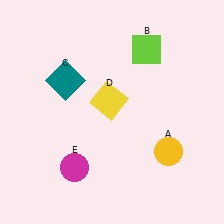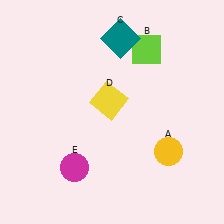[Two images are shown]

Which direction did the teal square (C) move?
The teal square (C) moved right.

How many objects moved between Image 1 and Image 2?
1 object moved between the two images.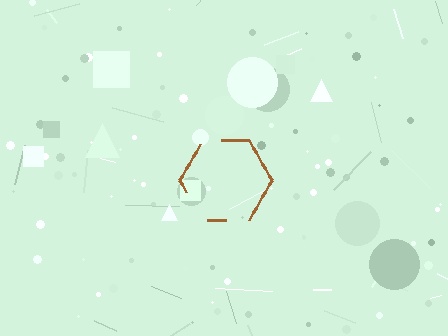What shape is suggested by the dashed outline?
The dashed outline suggests a hexagon.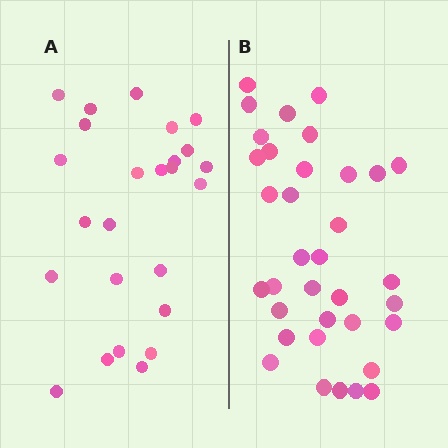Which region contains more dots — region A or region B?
Region B (the right region) has more dots.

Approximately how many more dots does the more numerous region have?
Region B has roughly 10 or so more dots than region A.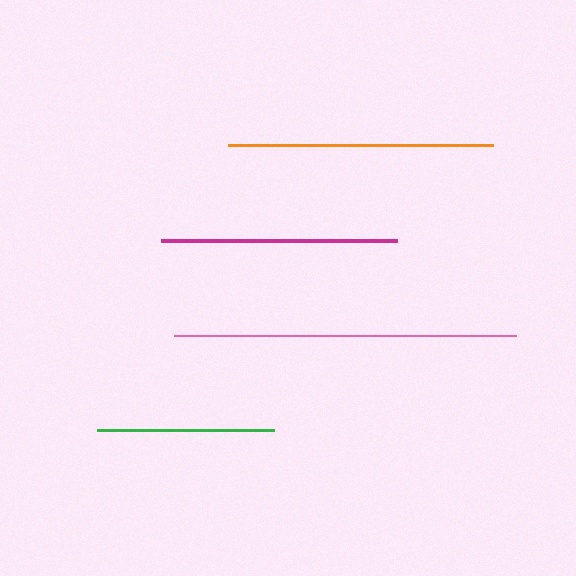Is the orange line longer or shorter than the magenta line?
The orange line is longer than the magenta line.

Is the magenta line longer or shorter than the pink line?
The pink line is longer than the magenta line.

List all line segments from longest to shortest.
From longest to shortest: pink, orange, magenta, green.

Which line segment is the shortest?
The green line is the shortest at approximately 177 pixels.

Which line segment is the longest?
The pink line is the longest at approximately 343 pixels.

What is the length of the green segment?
The green segment is approximately 177 pixels long.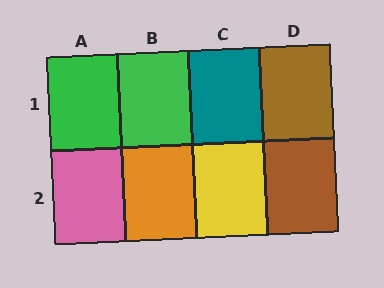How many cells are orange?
1 cell is orange.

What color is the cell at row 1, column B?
Green.